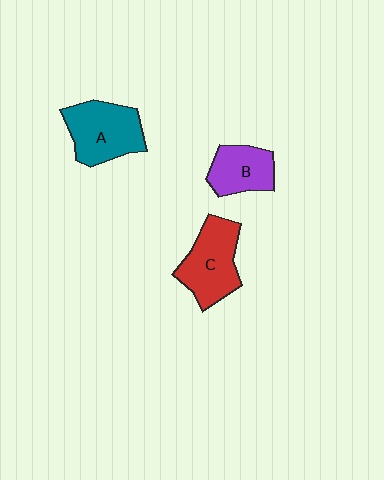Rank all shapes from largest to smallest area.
From largest to smallest: A (teal), C (red), B (purple).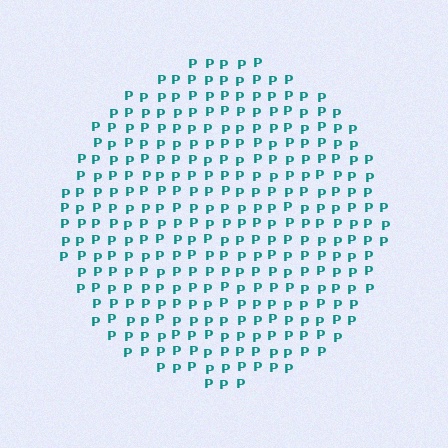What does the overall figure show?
The overall figure shows a circle.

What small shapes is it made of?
It is made of small letter P's.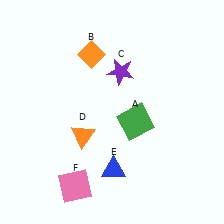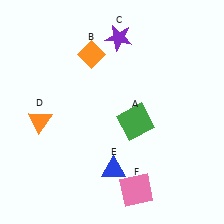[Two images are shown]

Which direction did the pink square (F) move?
The pink square (F) moved right.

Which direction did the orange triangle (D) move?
The orange triangle (D) moved left.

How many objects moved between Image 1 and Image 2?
3 objects moved between the two images.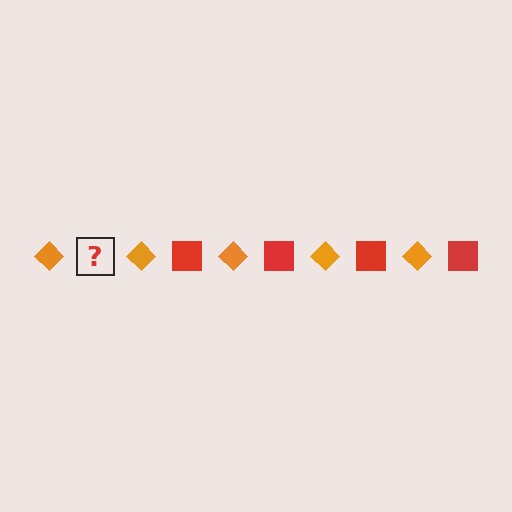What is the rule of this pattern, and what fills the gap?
The rule is that the pattern alternates between orange diamond and red square. The gap should be filled with a red square.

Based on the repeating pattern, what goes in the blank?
The blank should be a red square.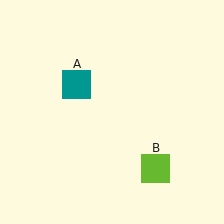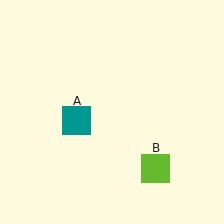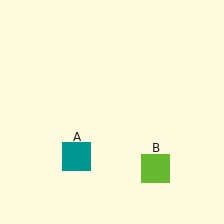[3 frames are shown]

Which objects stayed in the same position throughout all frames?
Lime square (object B) remained stationary.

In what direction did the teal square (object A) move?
The teal square (object A) moved down.